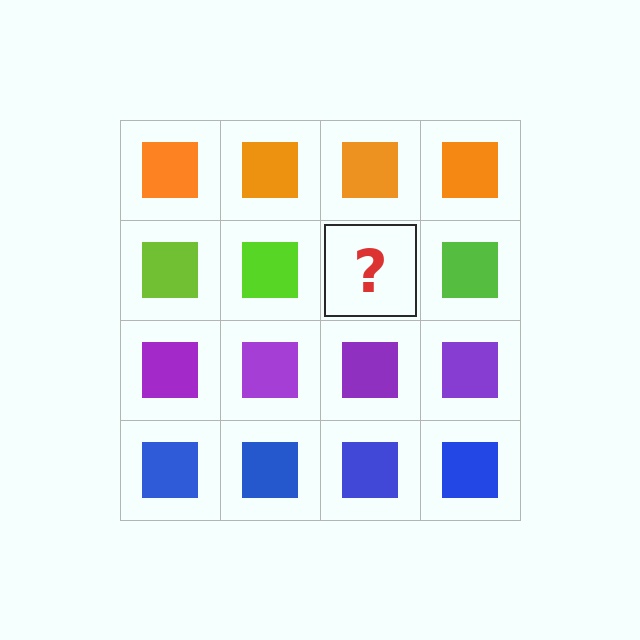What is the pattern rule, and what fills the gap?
The rule is that each row has a consistent color. The gap should be filled with a lime square.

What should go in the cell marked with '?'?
The missing cell should contain a lime square.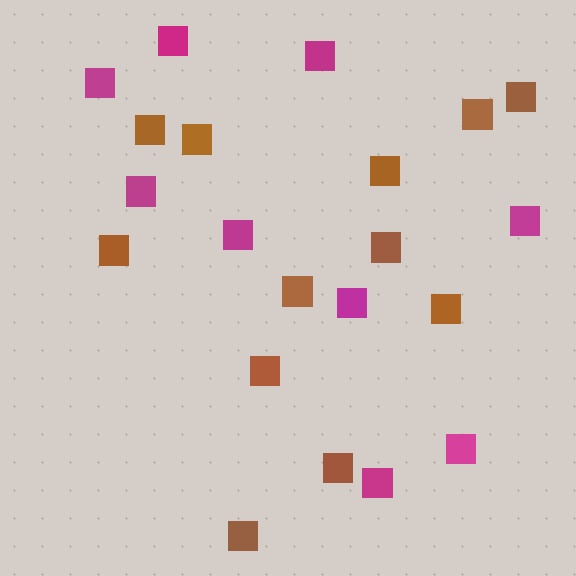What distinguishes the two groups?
There are 2 groups: one group of magenta squares (9) and one group of brown squares (12).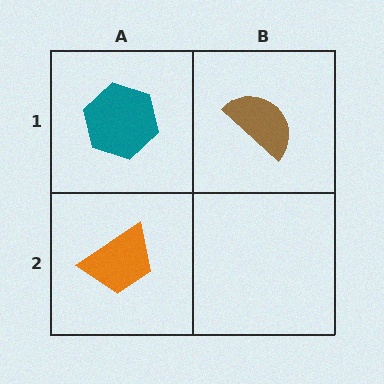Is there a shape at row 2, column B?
No, that cell is empty.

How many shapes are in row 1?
2 shapes.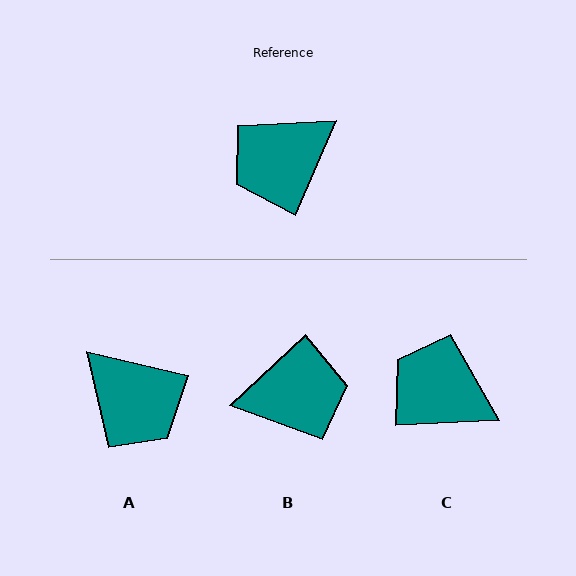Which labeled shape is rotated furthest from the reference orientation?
B, about 157 degrees away.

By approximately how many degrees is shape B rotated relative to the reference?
Approximately 157 degrees counter-clockwise.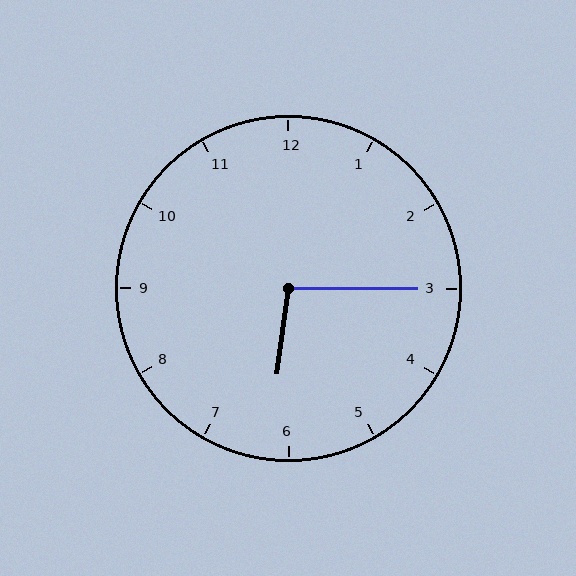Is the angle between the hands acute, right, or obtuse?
It is obtuse.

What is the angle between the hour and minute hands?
Approximately 98 degrees.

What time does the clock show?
6:15.